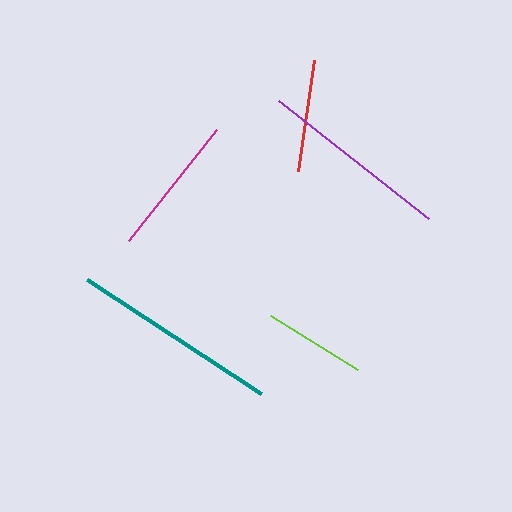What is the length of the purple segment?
The purple segment is approximately 191 pixels long.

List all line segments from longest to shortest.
From longest to shortest: teal, purple, magenta, red, lime.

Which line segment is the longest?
The teal line is the longest at approximately 208 pixels.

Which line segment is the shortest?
The lime line is the shortest at approximately 103 pixels.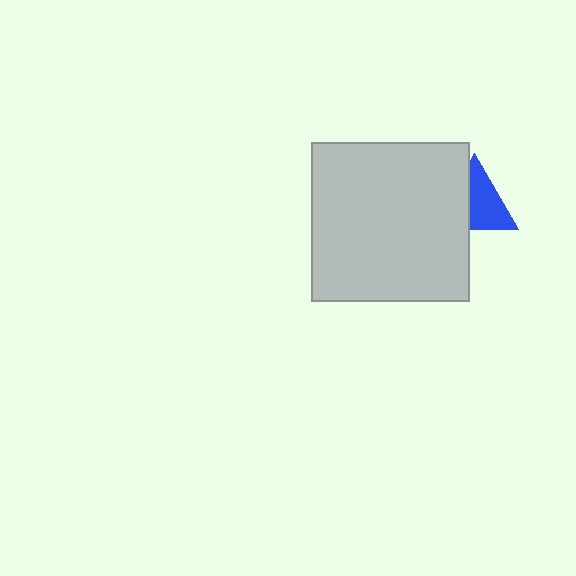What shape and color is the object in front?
The object in front is a light gray square.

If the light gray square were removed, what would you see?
You would see the complete blue triangle.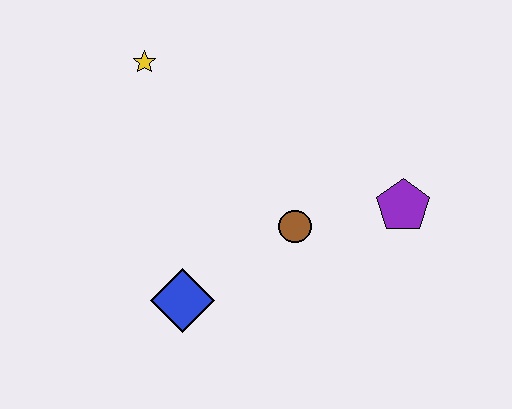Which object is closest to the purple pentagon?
The brown circle is closest to the purple pentagon.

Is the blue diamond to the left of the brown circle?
Yes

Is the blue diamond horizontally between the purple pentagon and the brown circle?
No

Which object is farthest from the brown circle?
The yellow star is farthest from the brown circle.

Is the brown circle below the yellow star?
Yes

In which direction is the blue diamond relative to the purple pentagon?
The blue diamond is to the left of the purple pentagon.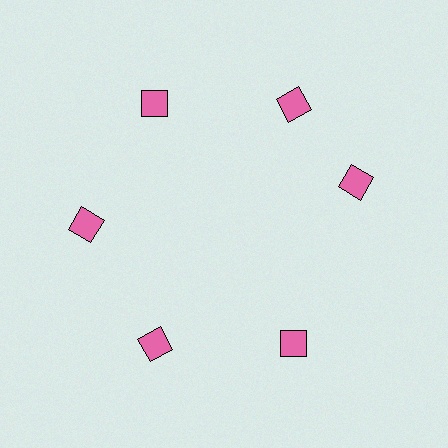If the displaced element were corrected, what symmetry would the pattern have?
It would have 6-fold rotational symmetry — the pattern would map onto itself every 60 degrees.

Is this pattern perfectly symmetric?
No. The 6 pink diamonds are arranged in a ring, but one element near the 3 o'clock position is rotated out of alignment along the ring, breaking the 6-fold rotational symmetry.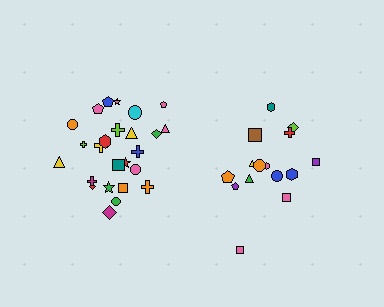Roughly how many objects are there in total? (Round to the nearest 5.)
Roughly 40 objects in total.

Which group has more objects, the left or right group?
The left group.